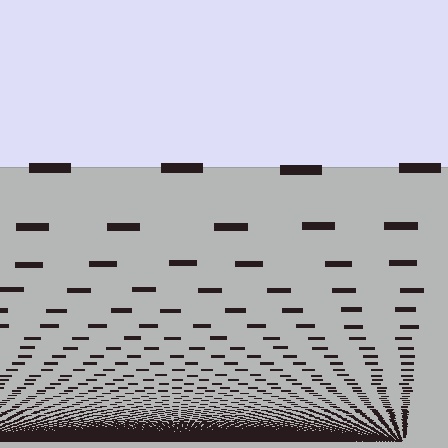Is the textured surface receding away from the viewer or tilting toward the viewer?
The surface appears to tilt toward the viewer. Texture elements get larger and sparser toward the top.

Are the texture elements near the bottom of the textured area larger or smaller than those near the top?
Smaller. The gradient is inverted — elements near the bottom are smaller and denser.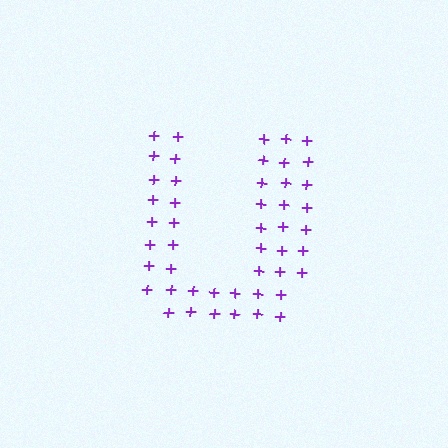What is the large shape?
The large shape is the letter U.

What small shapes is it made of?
It is made of small plus signs.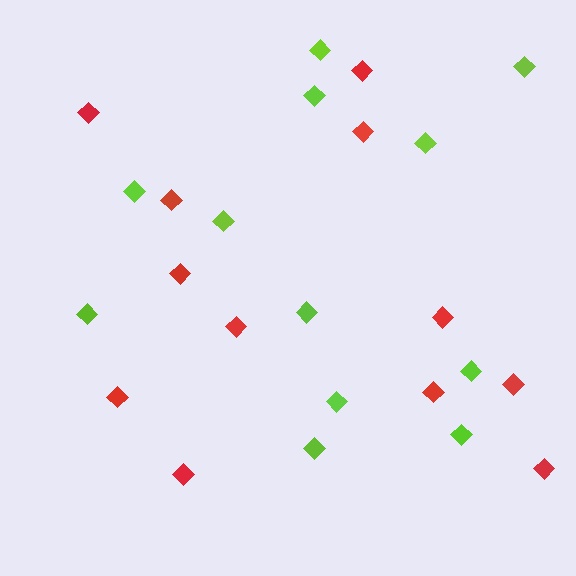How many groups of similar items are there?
There are 2 groups: one group of red diamonds (12) and one group of lime diamonds (12).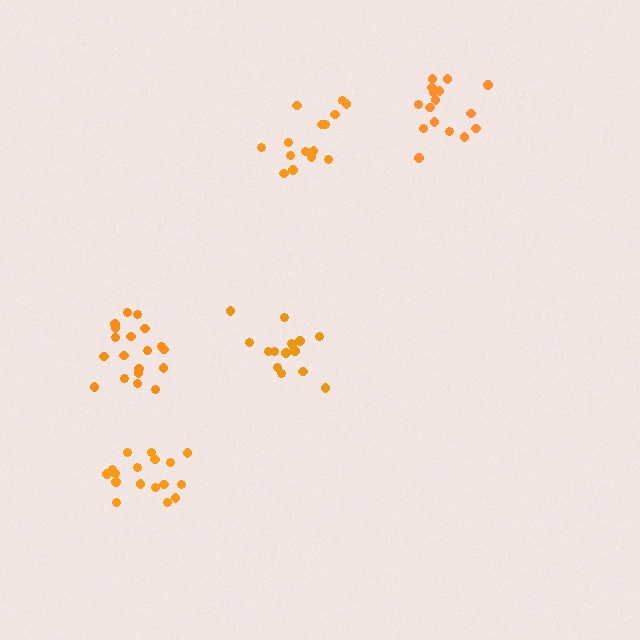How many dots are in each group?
Group 1: 16 dots, Group 2: 17 dots, Group 3: 19 dots, Group 4: 15 dots, Group 5: 15 dots (82 total).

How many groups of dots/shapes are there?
There are 5 groups.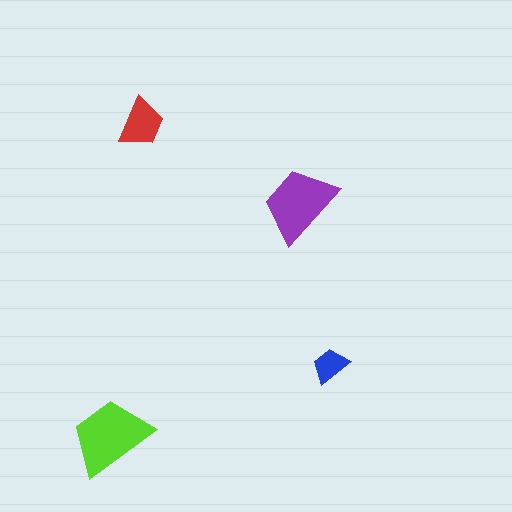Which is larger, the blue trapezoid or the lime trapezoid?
The lime one.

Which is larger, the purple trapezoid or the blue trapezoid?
The purple one.